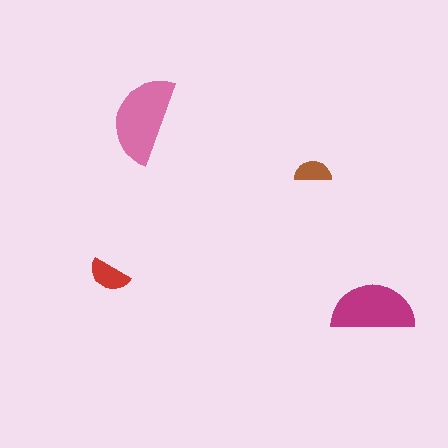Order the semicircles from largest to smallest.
the pink one, the magenta one, the red one, the brown one.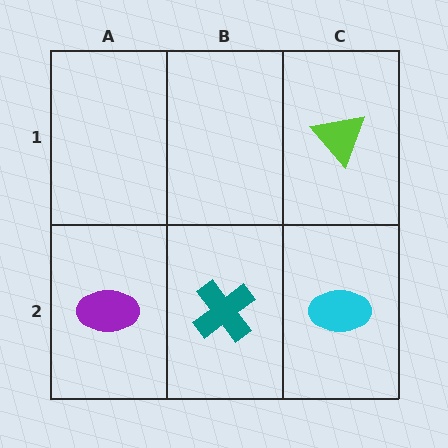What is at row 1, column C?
A lime triangle.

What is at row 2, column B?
A teal cross.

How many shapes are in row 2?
3 shapes.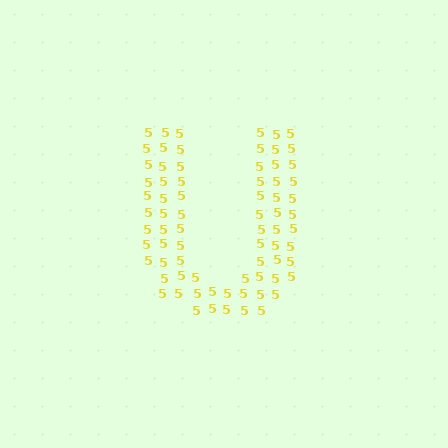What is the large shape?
The large shape is the letter U.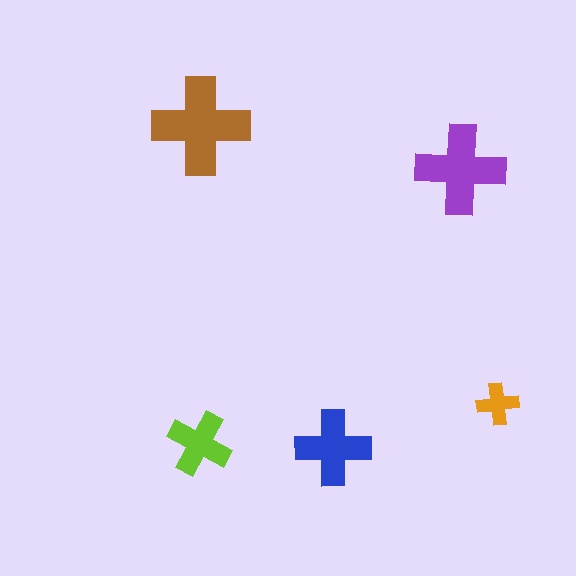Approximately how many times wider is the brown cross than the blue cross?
About 1.5 times wider.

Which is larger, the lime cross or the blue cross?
The blue one.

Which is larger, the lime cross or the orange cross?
The lime one.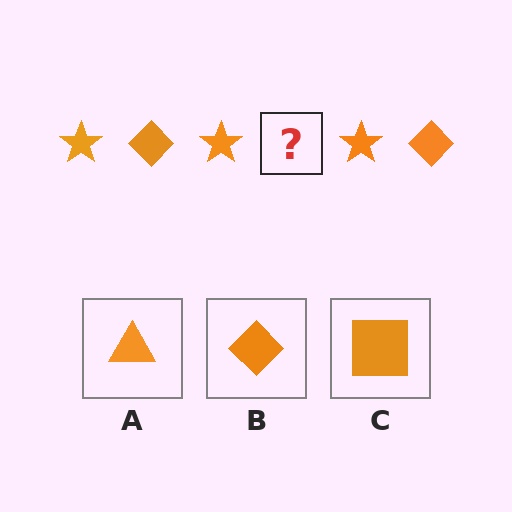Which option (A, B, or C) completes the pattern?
B.